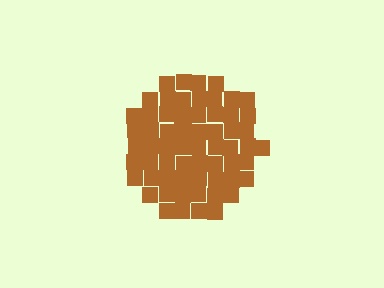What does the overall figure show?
The overall figure shows a circle.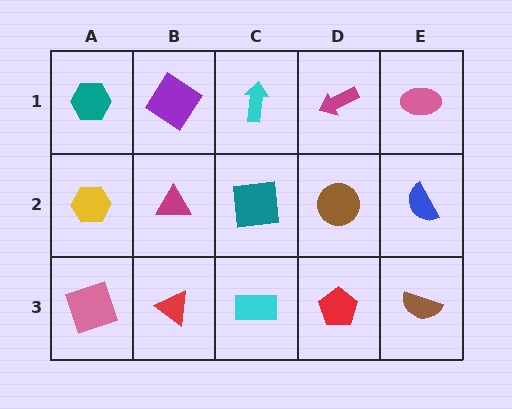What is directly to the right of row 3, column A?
A red triangle.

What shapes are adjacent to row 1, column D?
A brown circle (row 2, column D), a cyan arrow (row 1, column C), a pink ellipse (row 1, column E).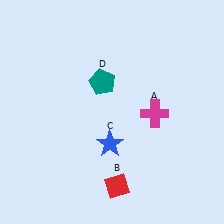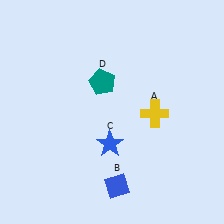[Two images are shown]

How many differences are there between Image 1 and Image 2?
There are 2 differences between the two images.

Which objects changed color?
A changed from magenta to yellow. B changed from red to blue.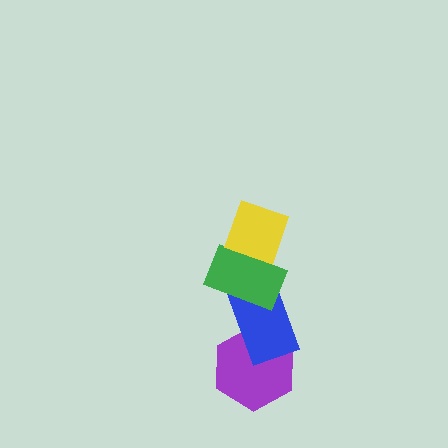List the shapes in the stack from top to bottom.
From top to bottom: the yellow diamond, the green rectangle, the blue rectangle, the purple hexagon.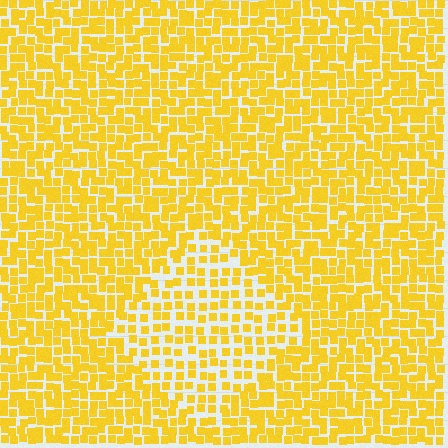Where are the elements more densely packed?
The elements are more densely packed outside the diamond boundary.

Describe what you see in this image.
The image contains small yellow elements arranged at two different densities. A diamond-shaped region is visible where the elements are less densely packed than the surrounding area.